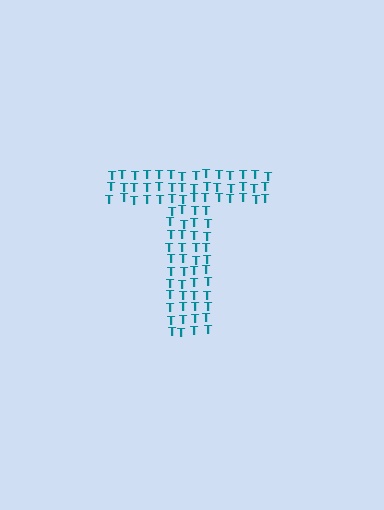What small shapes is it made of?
It is made of small letter T's.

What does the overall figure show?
The overall figure shows the letter T.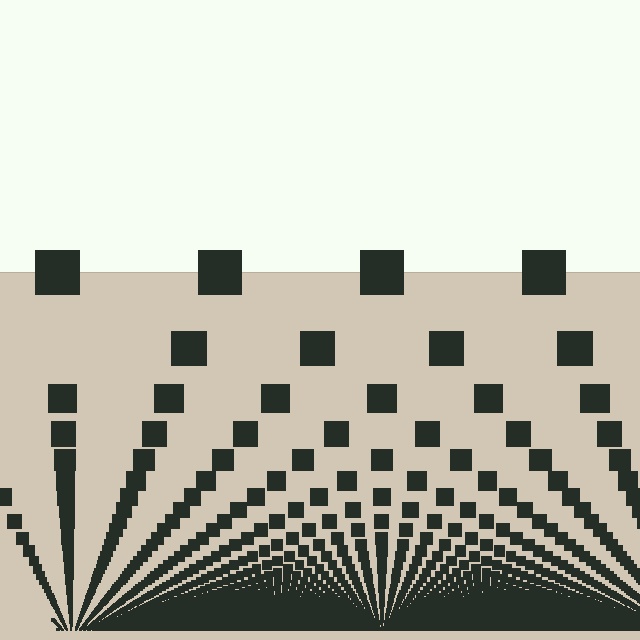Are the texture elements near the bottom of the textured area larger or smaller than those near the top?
Smaller. The gradient is inverted — elements near the bottom are smaller and denser.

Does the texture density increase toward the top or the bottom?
Density increases toward the bottom.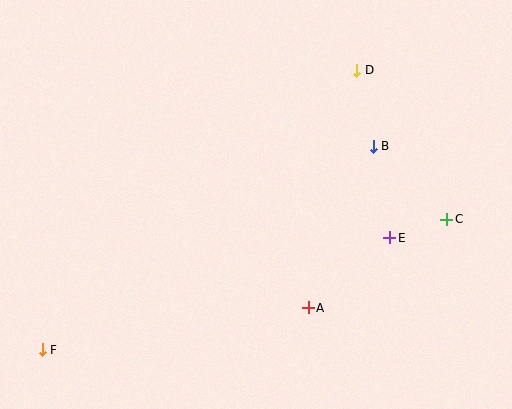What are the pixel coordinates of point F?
Point F is at (42, 350).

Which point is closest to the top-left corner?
Point F is closest to the top-left corner.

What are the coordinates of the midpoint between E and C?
The midpoint between E and C is at (418, 228).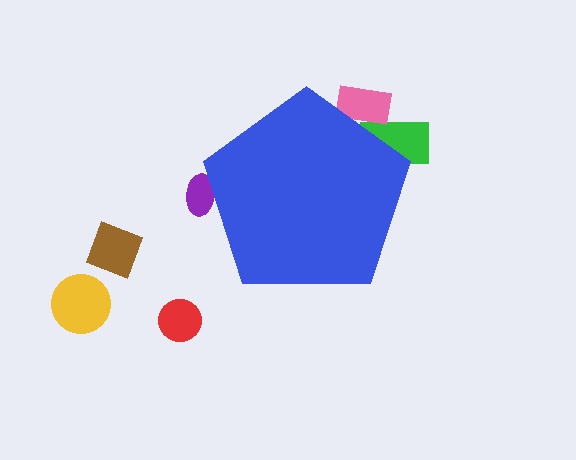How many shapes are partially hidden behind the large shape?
3 shapes are partially hidden.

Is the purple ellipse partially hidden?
Yes, the purple ellipse is partially hidden behind the blue pentagon.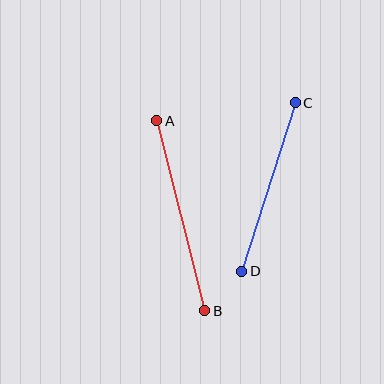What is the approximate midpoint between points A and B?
The midpoint is at approximately (181, 216) pixels.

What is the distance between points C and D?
The distance is approximately 176 pixels.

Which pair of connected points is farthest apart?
Points A and B are farthest apart.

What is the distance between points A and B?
The distance is approximately 196 pixels.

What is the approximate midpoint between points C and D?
The midpoint is at approximately (269, 187) pixels.